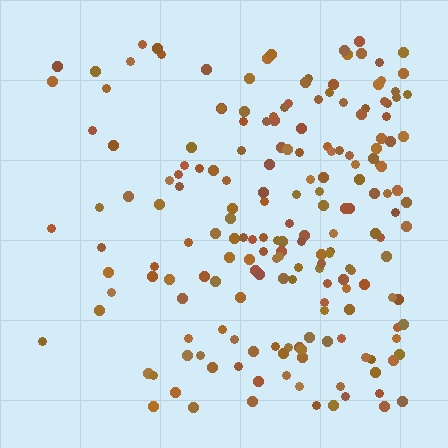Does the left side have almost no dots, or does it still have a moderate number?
Still a moderate number, just noticeably fewer than the right.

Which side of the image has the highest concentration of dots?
The right.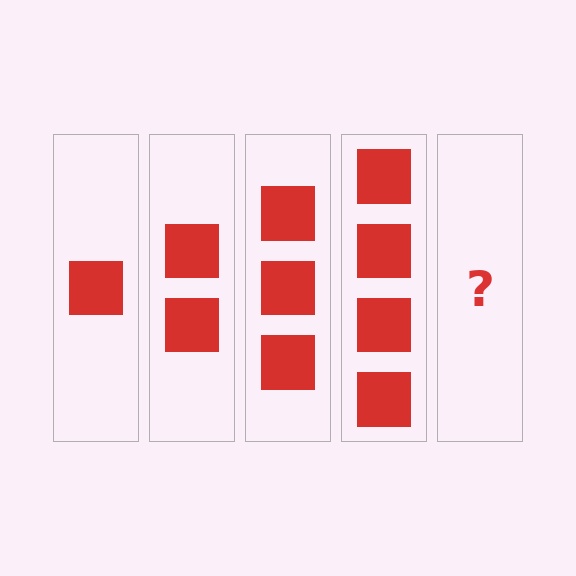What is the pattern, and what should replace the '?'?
The pattern is that each step adds one more square. The '?' should be 5 squares.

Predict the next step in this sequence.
The next step is 5 squares.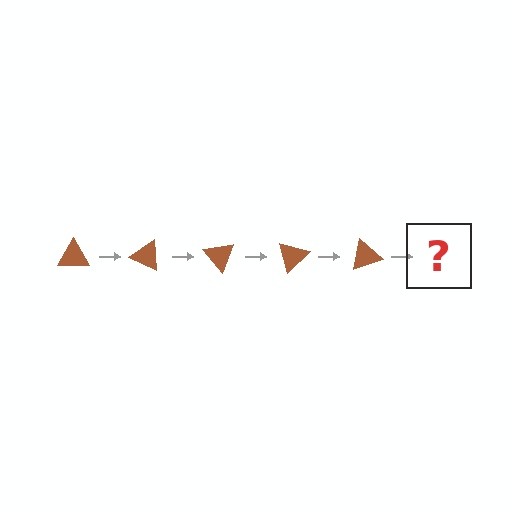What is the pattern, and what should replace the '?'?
The pattern is that the triangle rotates 25 degrees each step. The '?' should be a brown triangle rotated 125 degrees.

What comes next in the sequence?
The next element should be a brown triangle rotated 125 degrees.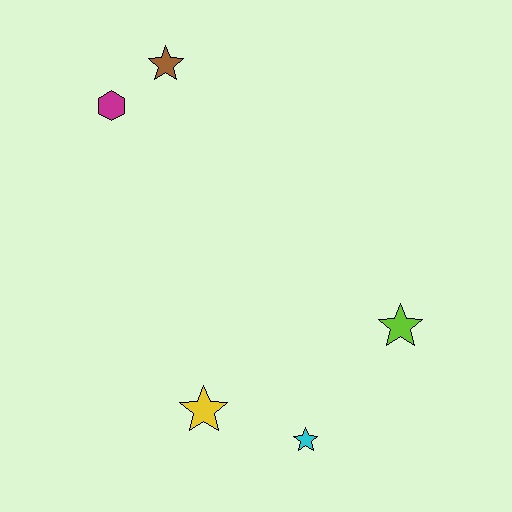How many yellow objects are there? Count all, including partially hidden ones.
There is 1 yellow object.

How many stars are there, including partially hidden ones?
There are 4 stars.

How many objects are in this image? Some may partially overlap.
There are 5 objects.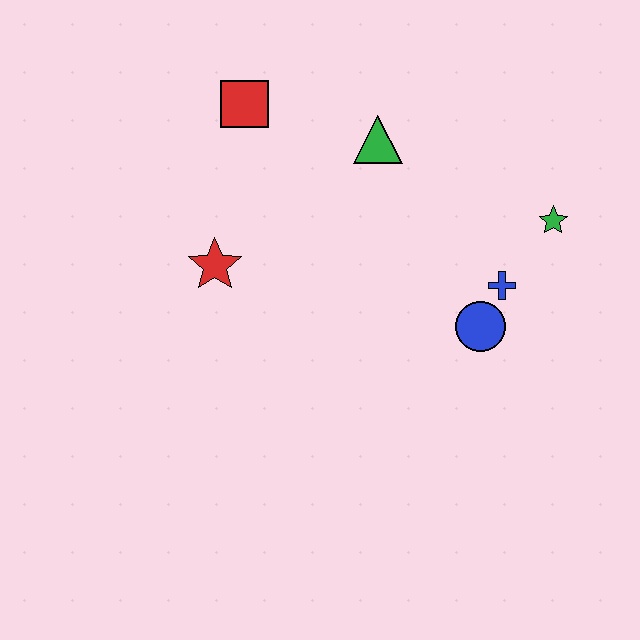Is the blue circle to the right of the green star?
No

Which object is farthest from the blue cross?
The red square is farthest from the blue cross.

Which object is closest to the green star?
The blue cross is closest to the green star.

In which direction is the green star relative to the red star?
The green star is to the right of the red star.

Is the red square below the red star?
No